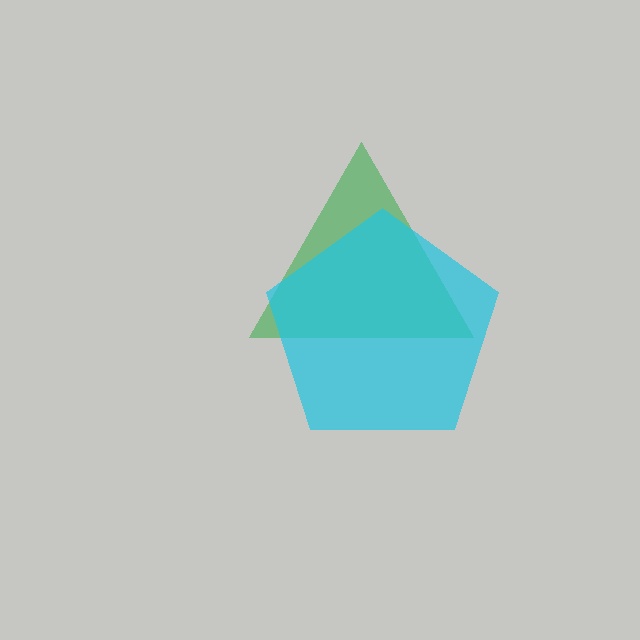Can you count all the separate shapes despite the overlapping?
Yes, there are 2 separate shapes.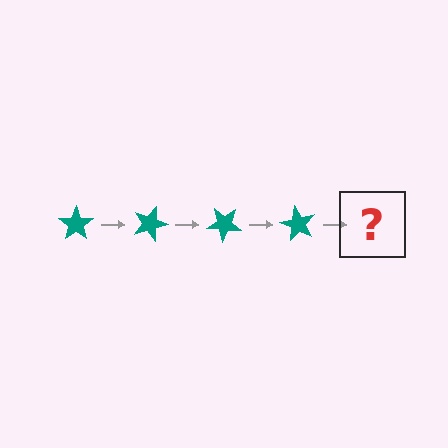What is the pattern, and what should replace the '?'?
The pattern is that the star rotates 20 degrees each step. The '?' should be a teal star rotated 80 degrees.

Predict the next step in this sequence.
The next step is a teal star rotated 80 degrees.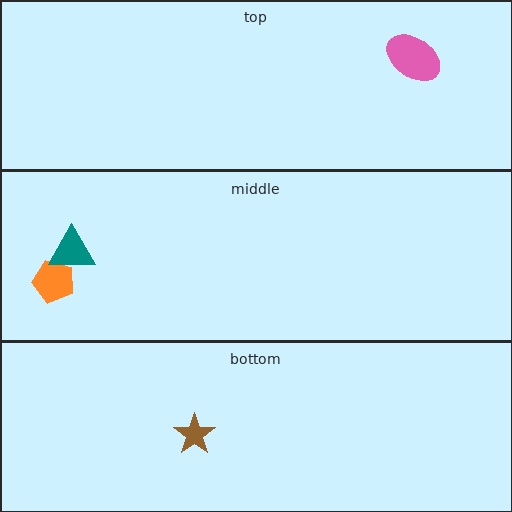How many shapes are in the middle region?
2.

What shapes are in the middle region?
The orange pentagon, the teal triangle.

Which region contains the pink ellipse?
The top region.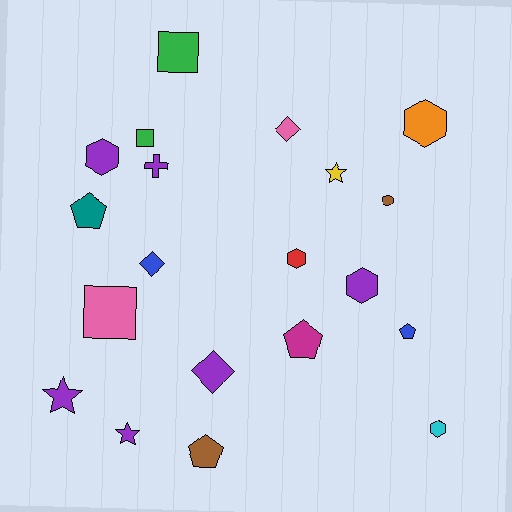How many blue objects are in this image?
There are 2 blue objects.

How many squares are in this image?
There are 3 squares.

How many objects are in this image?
There are 20 objects.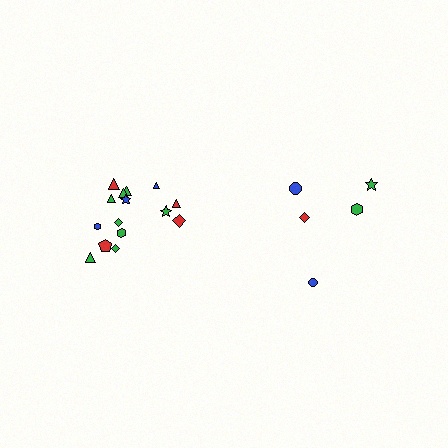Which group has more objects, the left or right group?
The left group.